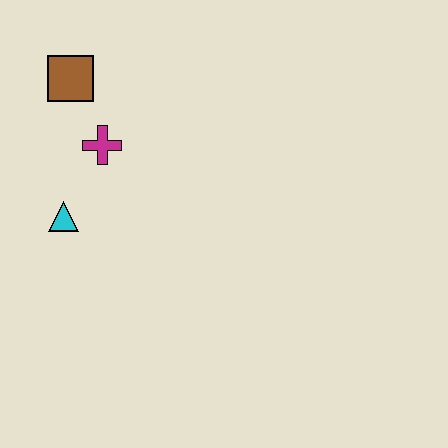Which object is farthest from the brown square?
The cyan triangle is farthest from the brown square.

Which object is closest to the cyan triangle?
The magenta cross is closest to the cyan triangle.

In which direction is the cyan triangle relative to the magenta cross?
The cyan triangle is below the magenta cross.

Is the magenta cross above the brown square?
No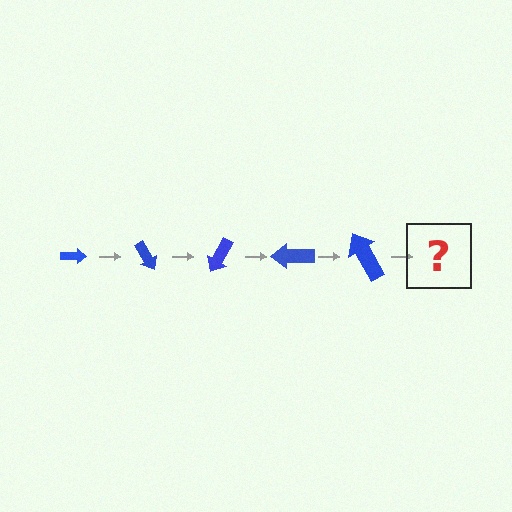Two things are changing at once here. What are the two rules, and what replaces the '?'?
The two rules are that the arrow grows larger each step and it rotates 60 degrees each step. The '?' should be an arrow, larger than the previous one and rotated 300 degrees from the start.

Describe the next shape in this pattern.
It should be an arrow, larger than the previous one and rotated 300 degrees from the start.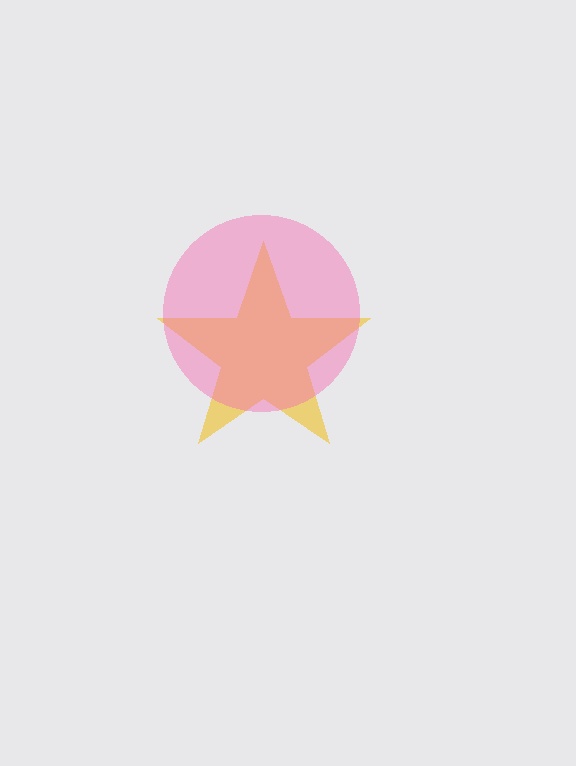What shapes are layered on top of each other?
The layered shapes are: a yellow star, a pink circle.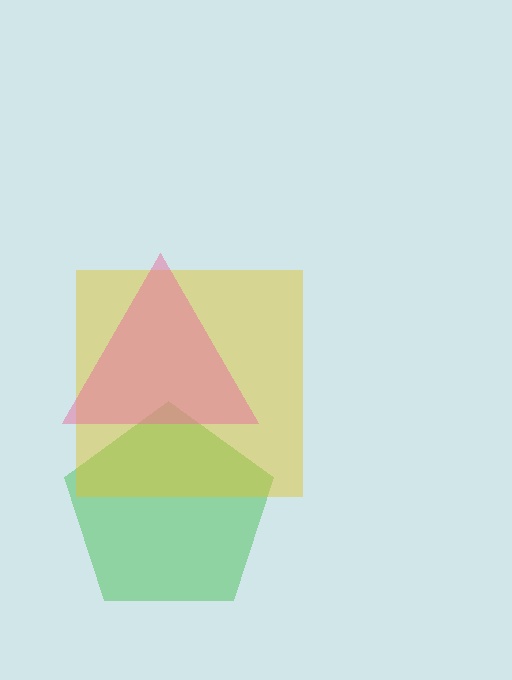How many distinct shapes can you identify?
There are 3 distinct shapes: a green pentagon, a yellow square, a pink triangle.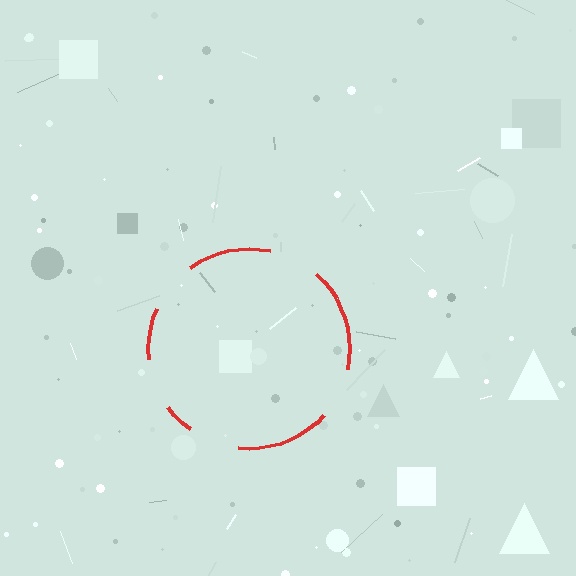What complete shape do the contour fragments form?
The contour fragments form a circle.